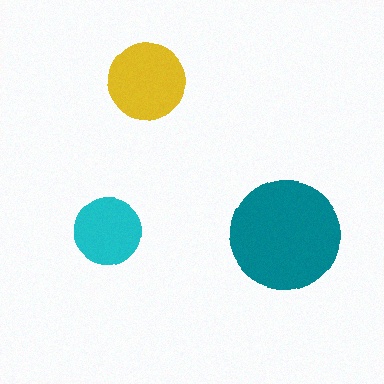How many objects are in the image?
There are 3 objects in the image.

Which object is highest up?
The yellow circle is topmost.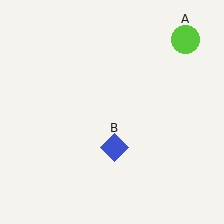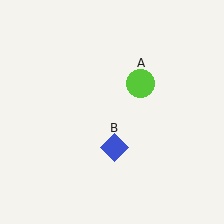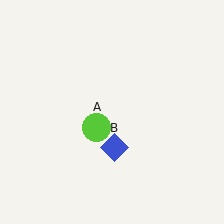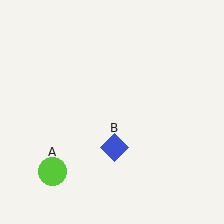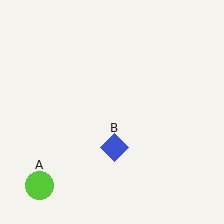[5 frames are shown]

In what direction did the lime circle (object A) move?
The lime circle (object A) moved down and to the left.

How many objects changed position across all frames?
1 object changed position: lime circle (object A).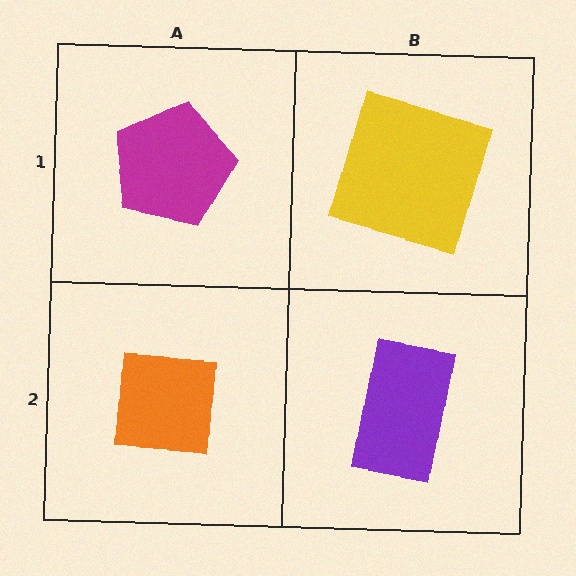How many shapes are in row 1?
2 shapes.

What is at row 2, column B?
A purple rectangle.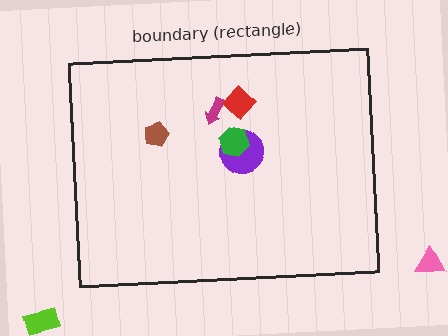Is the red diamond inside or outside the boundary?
Inside.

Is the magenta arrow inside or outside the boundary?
Inside.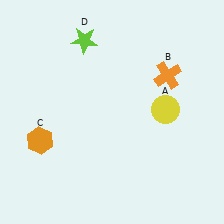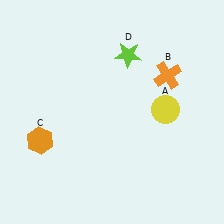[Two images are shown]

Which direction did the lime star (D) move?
The lime star (D) moved right.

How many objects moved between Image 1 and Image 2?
1 object moved between the two images.